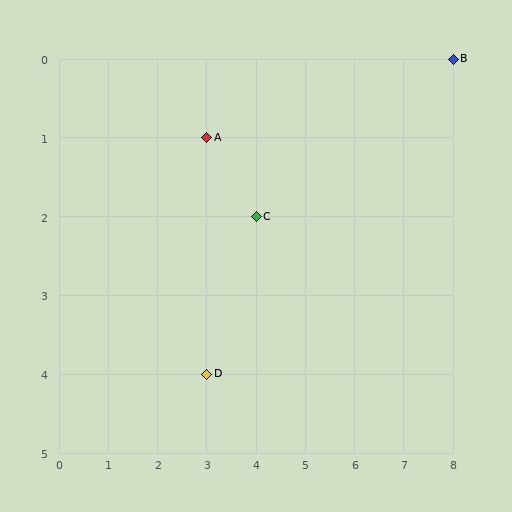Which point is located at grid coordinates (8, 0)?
Point B is at (8, 0).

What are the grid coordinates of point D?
Point D is at grid coordinates (3, 4).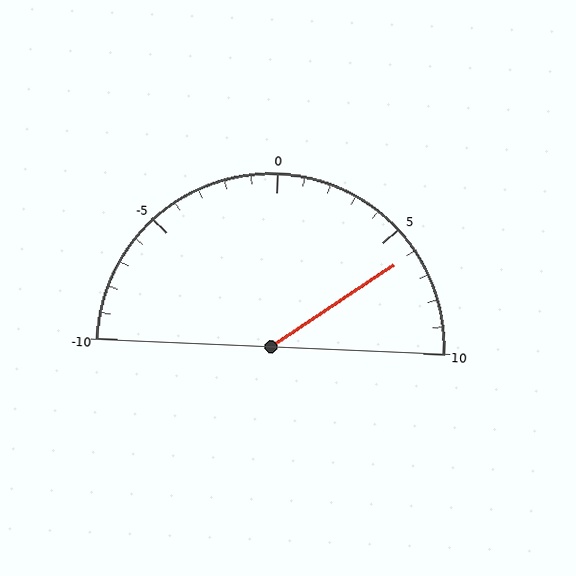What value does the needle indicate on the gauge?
The needle indicates approximately 6.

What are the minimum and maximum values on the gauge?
The gauge ranges from -10 to 10.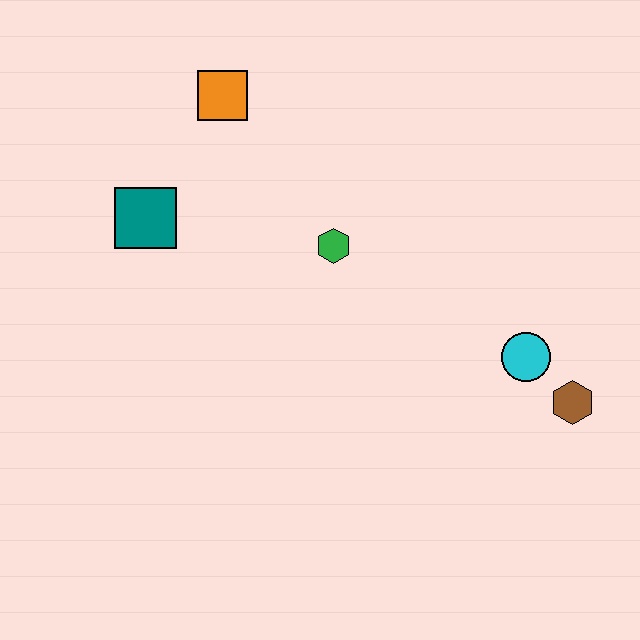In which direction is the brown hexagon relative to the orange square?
The brown hexagon is to the right of the orange square.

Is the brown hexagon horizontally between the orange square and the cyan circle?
No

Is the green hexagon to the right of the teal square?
Yes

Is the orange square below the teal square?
No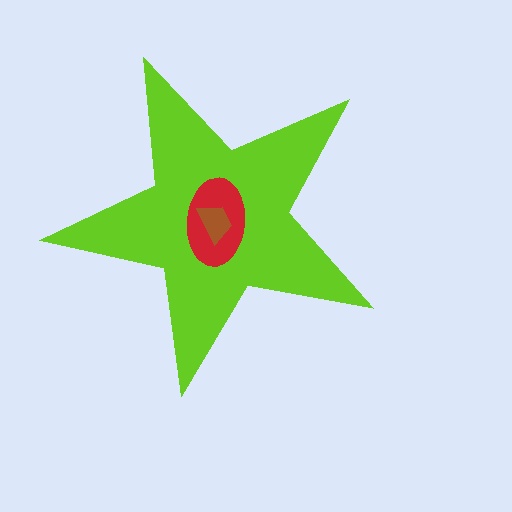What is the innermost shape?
The brown trapezoid.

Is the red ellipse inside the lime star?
Yes.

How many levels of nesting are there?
3.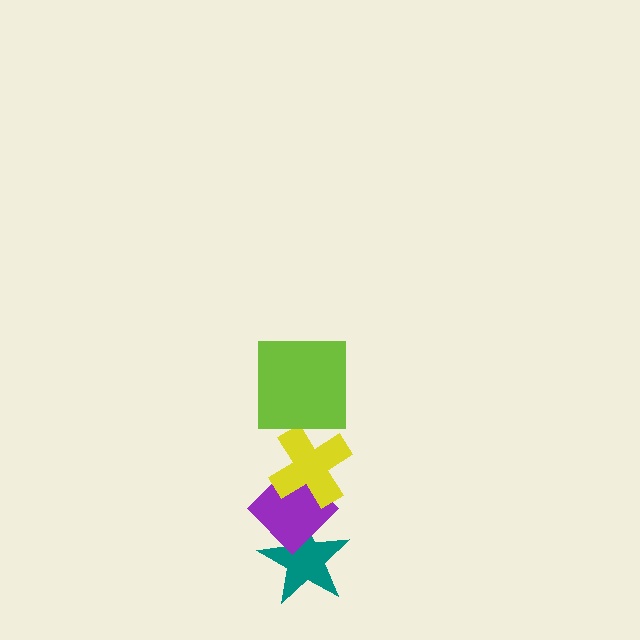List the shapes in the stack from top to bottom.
From top to bottom: the lime square, the yellow cross, the purple diamond, the teal star.